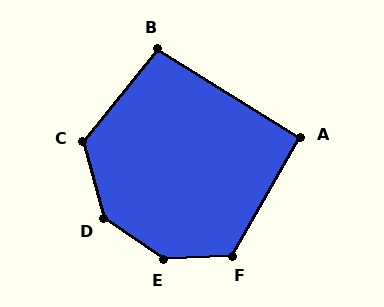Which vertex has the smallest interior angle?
A, at approximately 92 degrees.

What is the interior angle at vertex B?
Approximately 97 degrees (obtuse).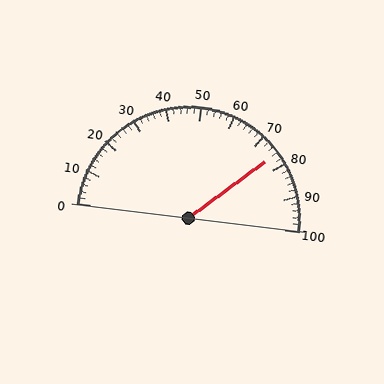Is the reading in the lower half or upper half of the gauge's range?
The reading is in the upper half of the range (0 to 100).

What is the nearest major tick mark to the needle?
The nearest major tick mark is 80.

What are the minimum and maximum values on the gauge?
The gauge ranges from 0 to 100.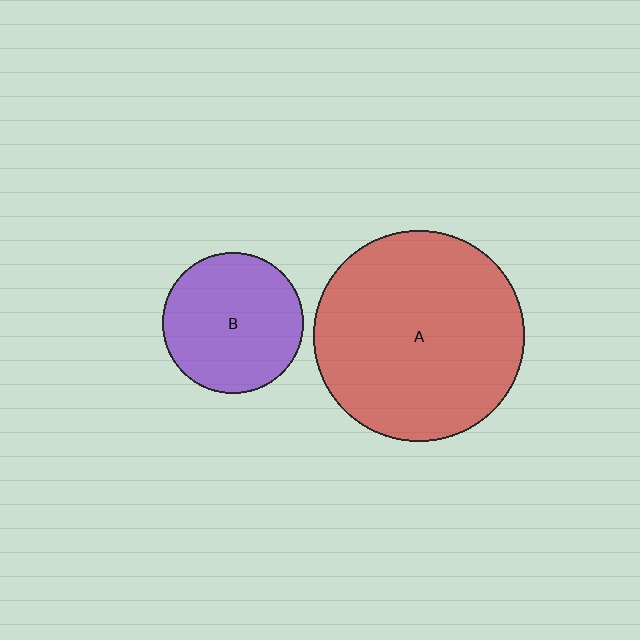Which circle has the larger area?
Circle A (red).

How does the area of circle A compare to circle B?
Approximately 2.2 times.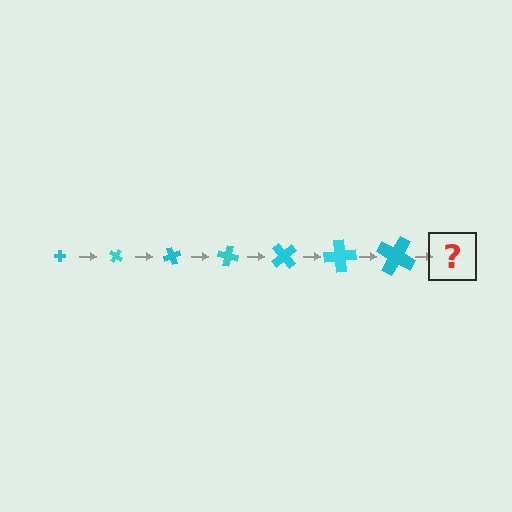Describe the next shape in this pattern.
It should be a cross, larger than the previous one and rotated 245 degrees from the start.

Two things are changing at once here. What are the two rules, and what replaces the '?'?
The two rules are that the cross grows larger each step and it rotates 35 degrees each step. The '?' should be a cross, larger than the previous one and rotated 245 degrees from the start.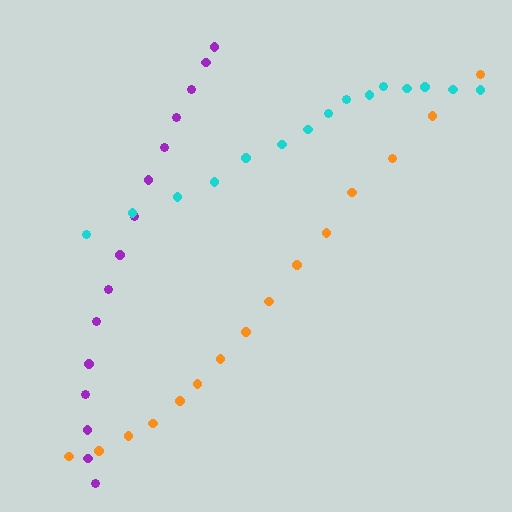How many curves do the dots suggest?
There are 3 distinct paths.